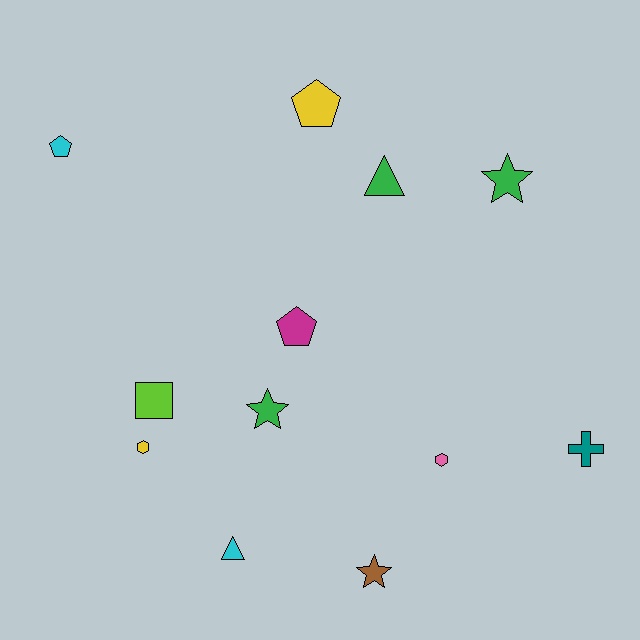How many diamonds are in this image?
There are no diamonds.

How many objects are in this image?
There are 12 objects.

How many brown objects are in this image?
There is 1 brown object.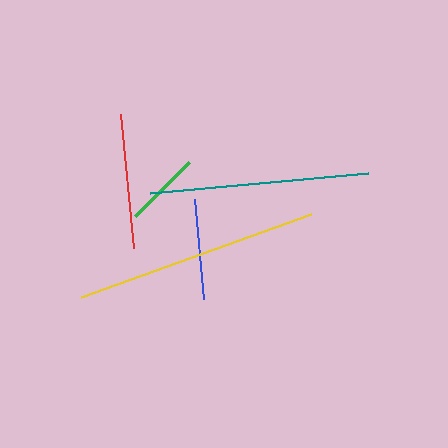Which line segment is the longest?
The yellow line is the longest at approximately 244 pixels.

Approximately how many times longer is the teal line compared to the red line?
The teal line is approximately 1.6 times the length of the red line.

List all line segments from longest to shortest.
From longest to shortest: yellow, teal, red, blue, green.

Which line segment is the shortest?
The green line is the shortest at approximately 77 pixels.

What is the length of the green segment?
The green segment is approximately 77 pixels long.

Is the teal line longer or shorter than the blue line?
The teal line is longer than the blue line.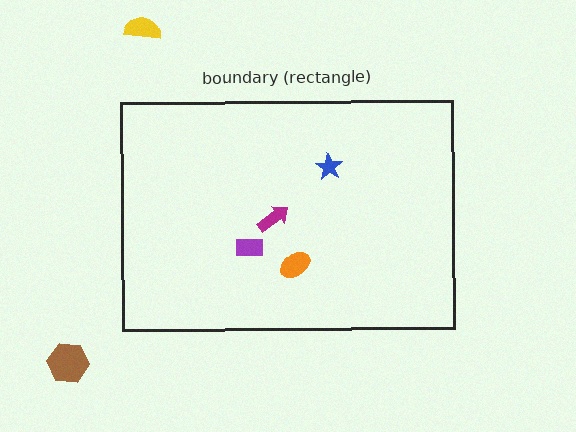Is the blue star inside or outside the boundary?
Inside.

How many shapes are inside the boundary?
4 inside, 2 outside.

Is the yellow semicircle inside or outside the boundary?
Outside.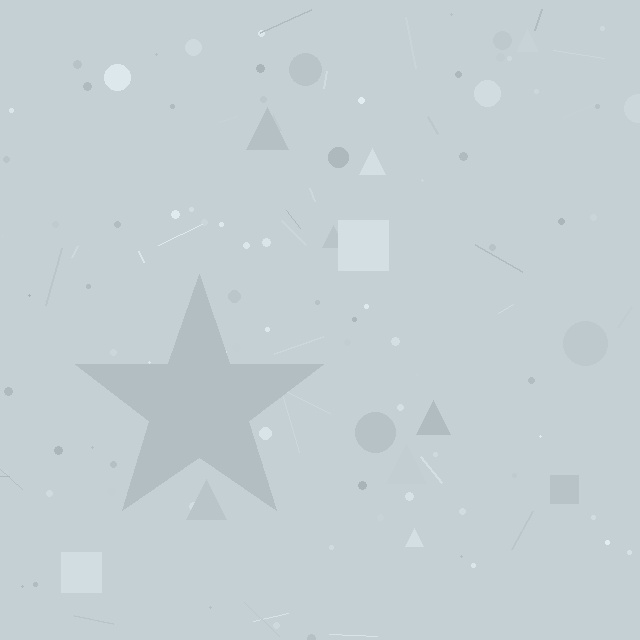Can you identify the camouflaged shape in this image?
The camouflaged shape is a star.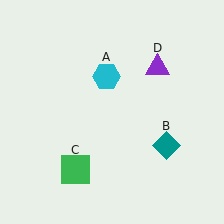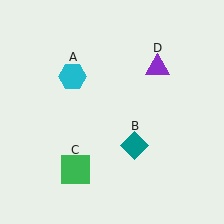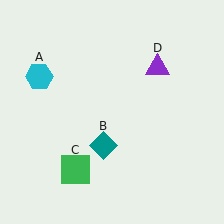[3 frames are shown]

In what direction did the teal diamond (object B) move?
The teal diamond (object B) moved left.